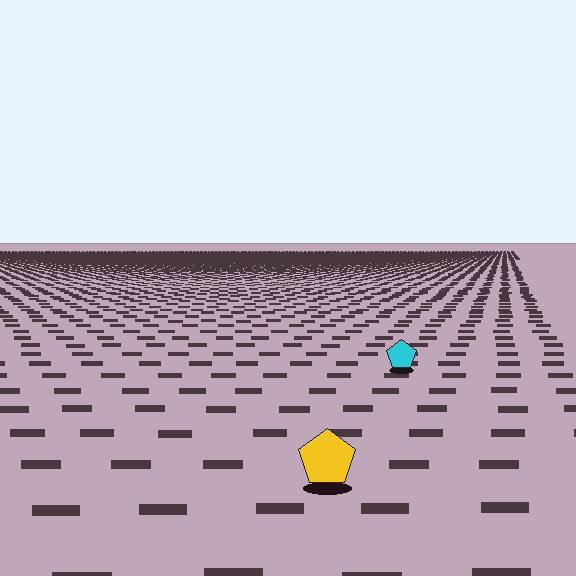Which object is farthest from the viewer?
The cyan pentagon is farthest from the viewer. It appears smaller and the ground texture around it is denser.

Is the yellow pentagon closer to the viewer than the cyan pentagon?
Yes. The yellow pentagon is closer — you can tell from the texture gradient: the ground texture is coarser near it.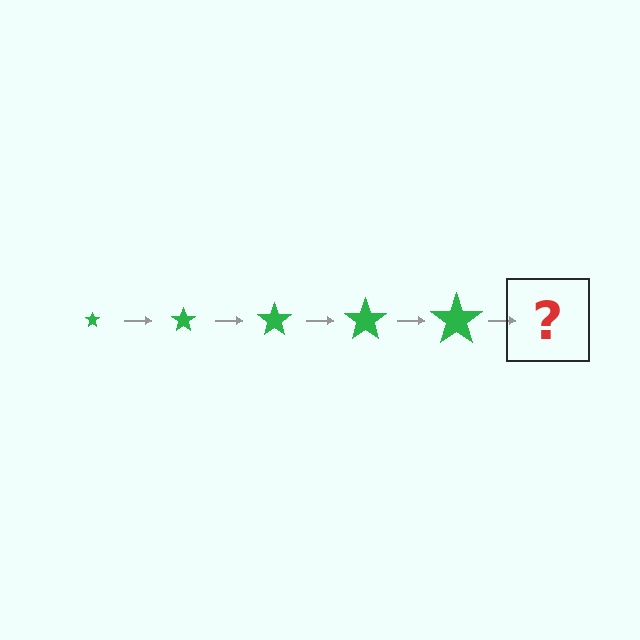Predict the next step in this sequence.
The next step is a green star, larger than the previous one.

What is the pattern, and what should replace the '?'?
The pattern is that the star gets progressively larger each step. The '?' should be a green star, larger than the previous one.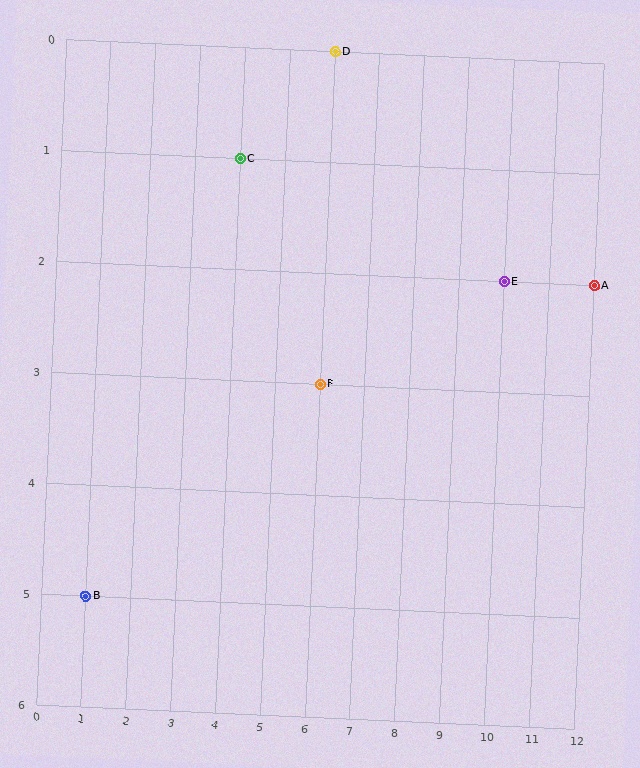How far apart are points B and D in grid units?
Points B and D are 5 columns and 5 rows apart (about 7.1 grid units diagonally).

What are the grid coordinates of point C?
Point C is at grid coordinates (4, 1).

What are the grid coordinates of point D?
Point D is at grid coordinates (6, 0).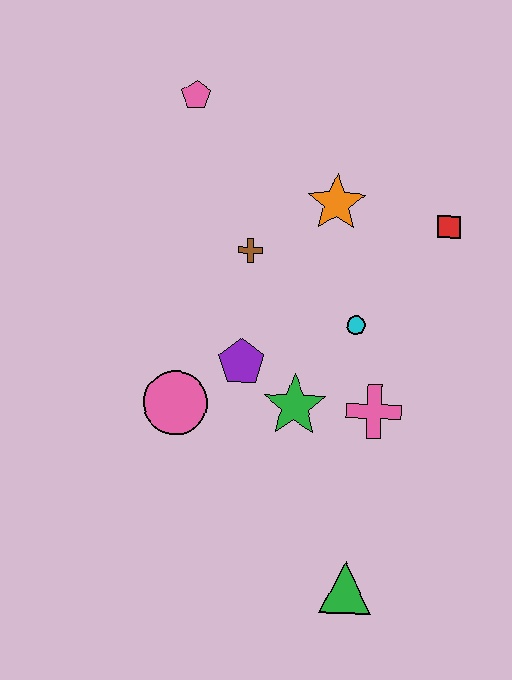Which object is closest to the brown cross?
The orange star is closest to the brown cross.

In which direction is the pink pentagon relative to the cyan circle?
The pink pentagon is above the cyan circle.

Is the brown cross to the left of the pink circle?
No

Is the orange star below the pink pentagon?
Yes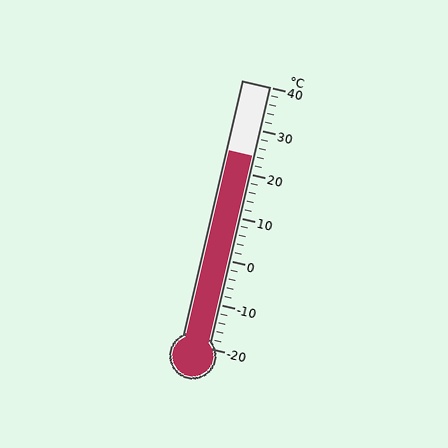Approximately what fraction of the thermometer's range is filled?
The thermometer is filled to approximately 75% of its range.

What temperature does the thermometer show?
The thermometer shows approximately 24°C.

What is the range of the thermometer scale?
The thermometer scale ranges from -20°C to 40°C.